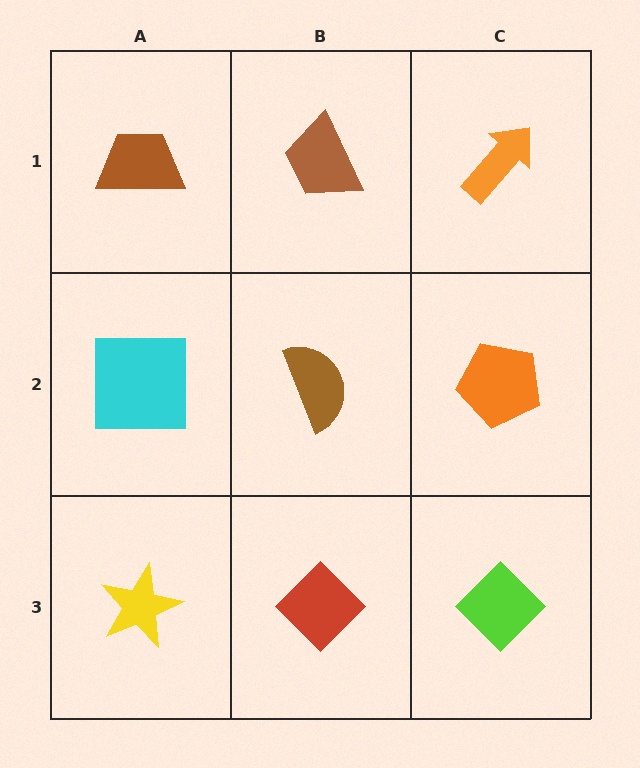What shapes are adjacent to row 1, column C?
An orange pentagon (row 2, column C), a brown trapezoid (row 1, column B).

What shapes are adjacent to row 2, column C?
An orange arrow (row 1, column C), a lime diamond (row 3, column C), a brown semicircle (row 2, column B).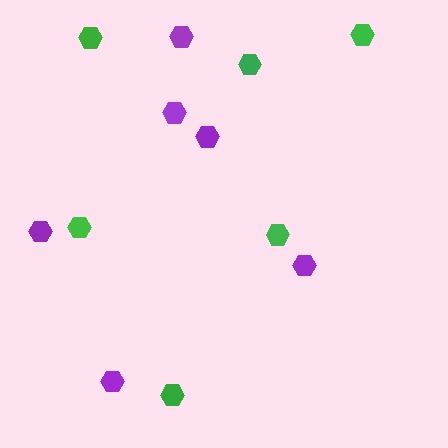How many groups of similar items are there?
There are 2 groups: one group of purple hexagons (6) and one group of green hexagons (6).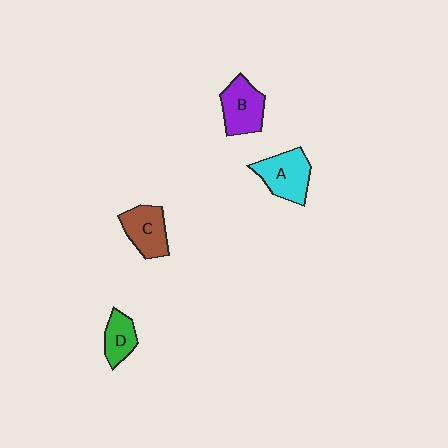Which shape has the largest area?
Shape A (cyan).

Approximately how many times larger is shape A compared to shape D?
Approximately 1.6 times.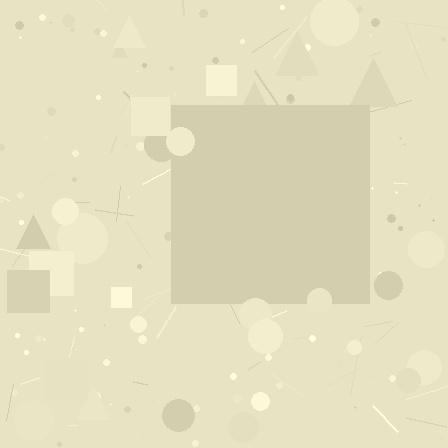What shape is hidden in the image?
A square is hidden in the image.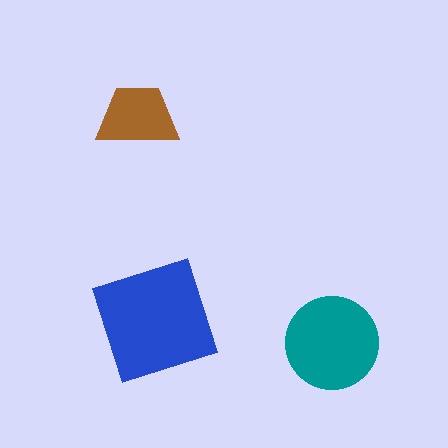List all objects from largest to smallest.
The blue square, the teal circle, the brown trapezoid.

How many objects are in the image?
There are 3 objects in the image.